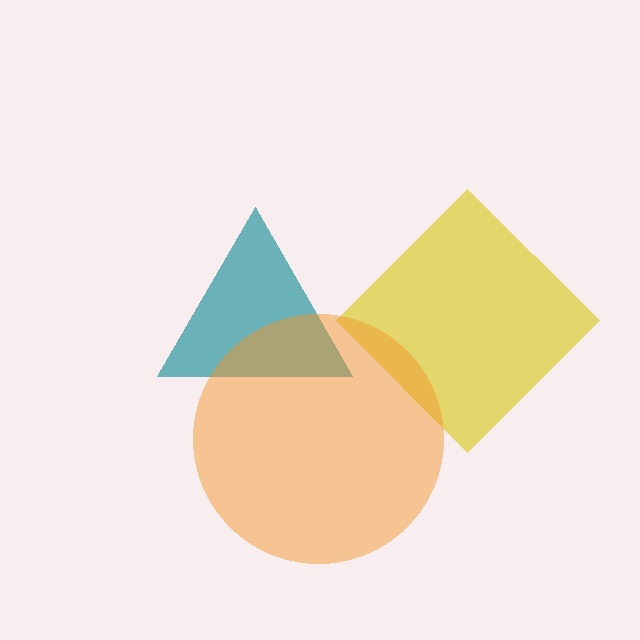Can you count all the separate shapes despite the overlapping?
Yes, there are 3 separate shapes.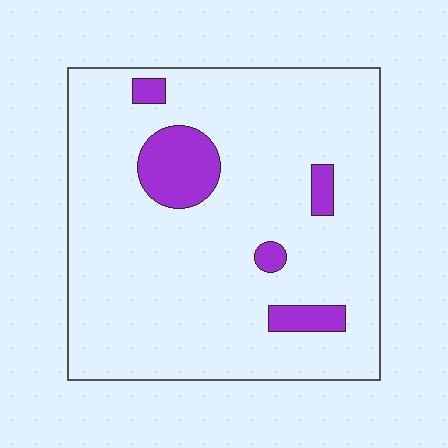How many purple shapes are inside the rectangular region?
5.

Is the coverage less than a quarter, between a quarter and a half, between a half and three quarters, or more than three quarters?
Less than a quarter.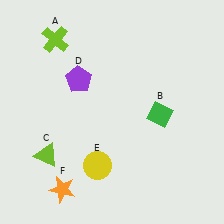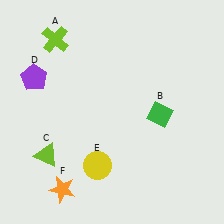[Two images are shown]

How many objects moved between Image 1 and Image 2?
1 object moved between the two images.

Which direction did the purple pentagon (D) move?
The purple pentagon (D) moved left.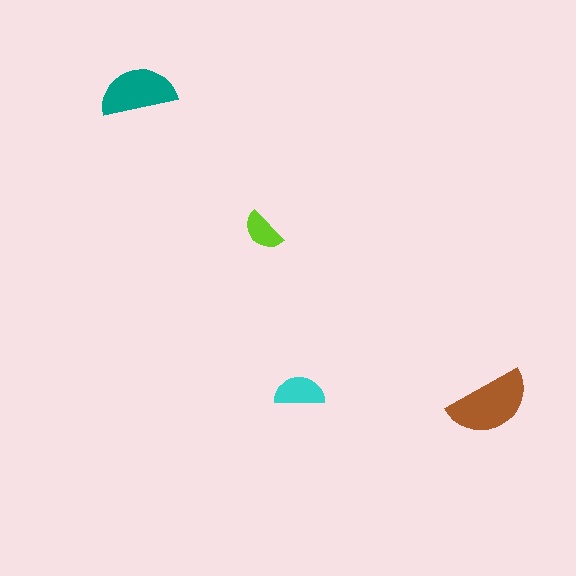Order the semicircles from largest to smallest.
the brown one, the teal one, the cyan one, the lime one.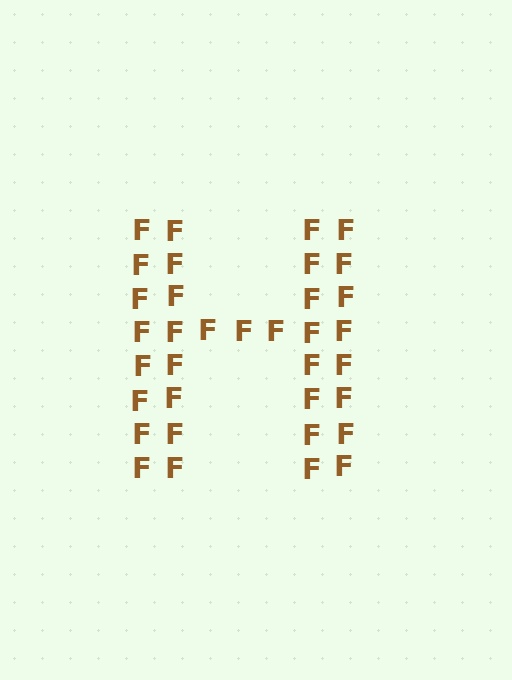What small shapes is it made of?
It is made of small letter F's.